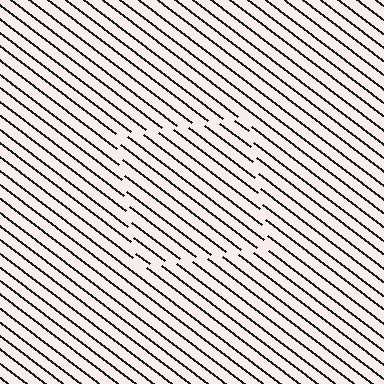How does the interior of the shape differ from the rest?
The interior of the shape contains the same grating, shifted by half a period — the contour is defined by the phase discontinuity where line-ends from the inner and outer gratings abut.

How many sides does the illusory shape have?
4 sides — the line-ends trace a square.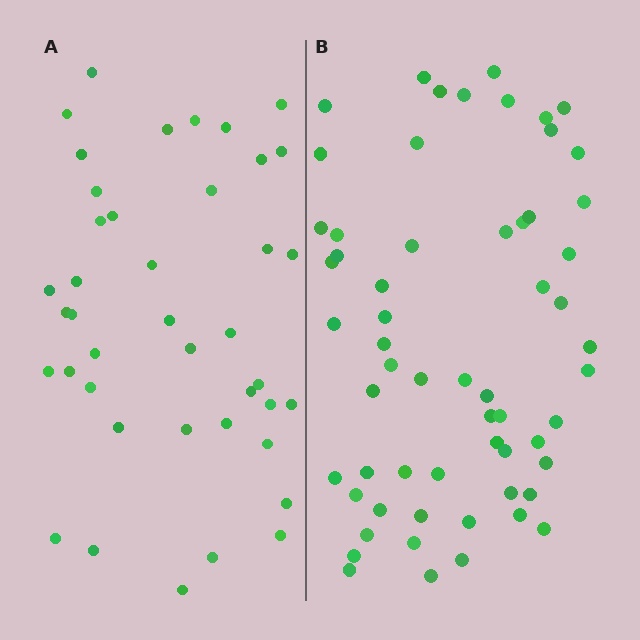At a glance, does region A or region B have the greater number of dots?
Region B (the right region) has more dots.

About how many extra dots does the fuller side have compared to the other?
Region B has approximately 20 more dots than region A.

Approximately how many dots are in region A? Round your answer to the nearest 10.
About 40 dots. (The exact count is 41, which rounds to 40.)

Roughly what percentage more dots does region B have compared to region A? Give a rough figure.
About 45% more.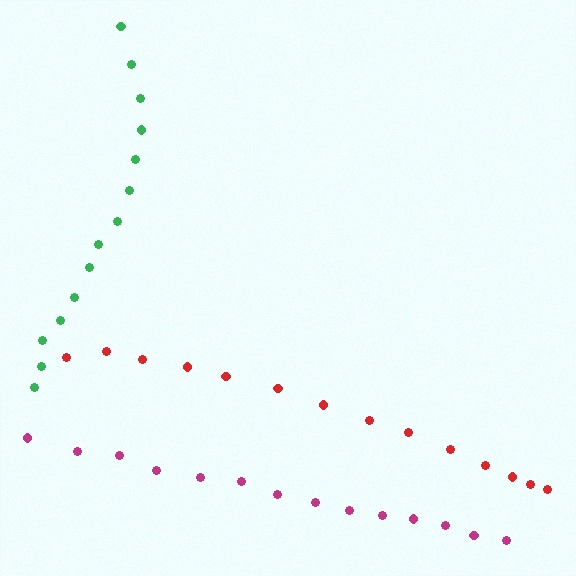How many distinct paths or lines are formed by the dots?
There are 3 distinct paths.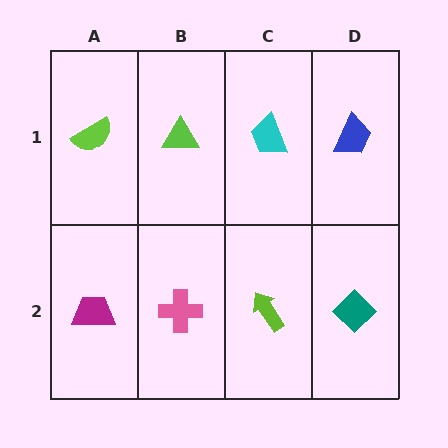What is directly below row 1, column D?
A teal diamond.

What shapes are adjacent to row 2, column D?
A blue trapezoid (row 1, column D), a lime arrow (row 2, column C).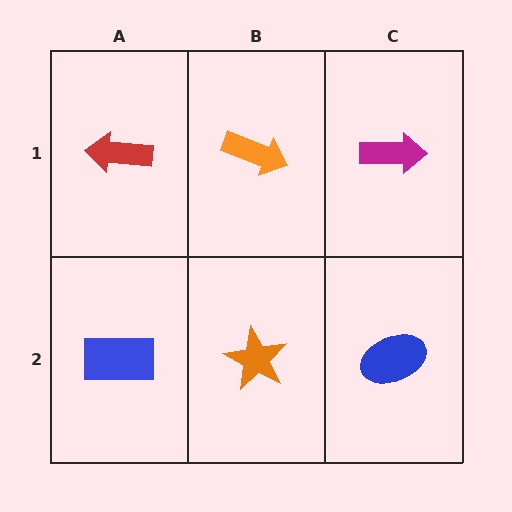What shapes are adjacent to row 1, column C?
A blue ellipse (row 2, column C), an orange arrow (row 1, column B).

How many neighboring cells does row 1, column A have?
2.